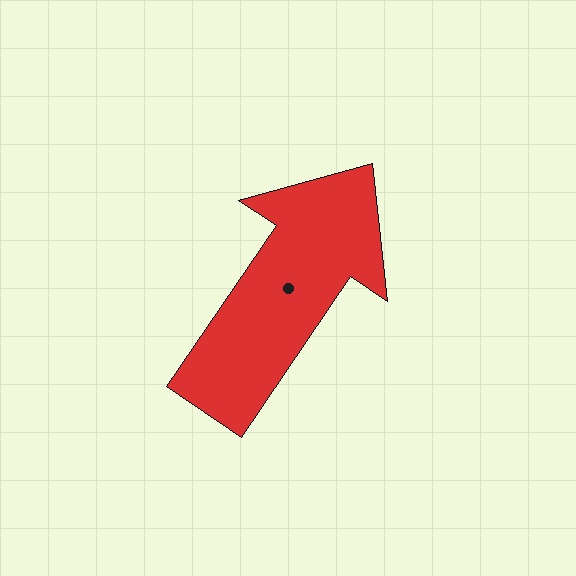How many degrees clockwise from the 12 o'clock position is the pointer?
Approximately 34 degrees.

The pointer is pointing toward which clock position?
Roughly 1 o'clock.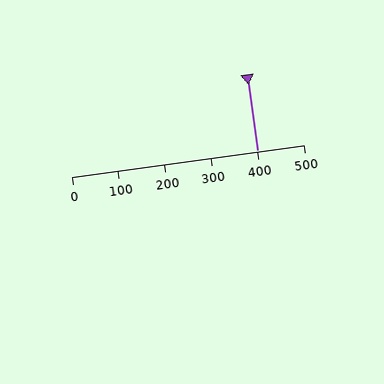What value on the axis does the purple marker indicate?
The marker indicates approximately 400.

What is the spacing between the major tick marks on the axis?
The major ticks are spaced 100 apart.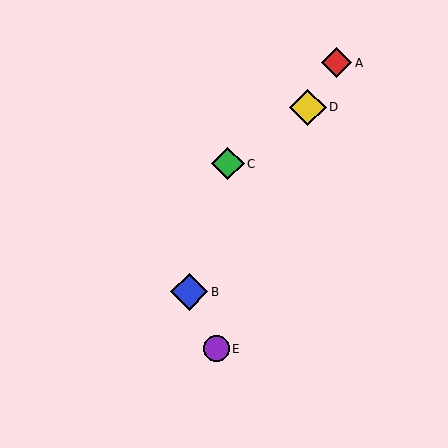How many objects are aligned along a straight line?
3 objects (A, B, D) are aligned along a straight line.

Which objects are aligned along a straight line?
Objects A, B, D are aligned along a straight line.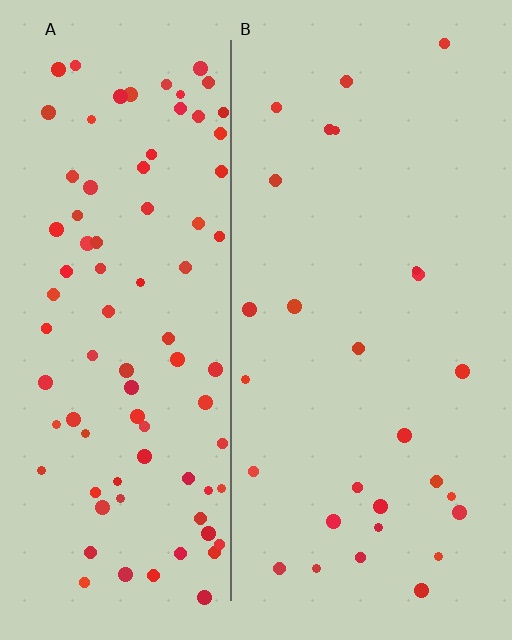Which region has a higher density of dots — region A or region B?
A (the left).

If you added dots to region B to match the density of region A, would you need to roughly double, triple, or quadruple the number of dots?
Approximately triple.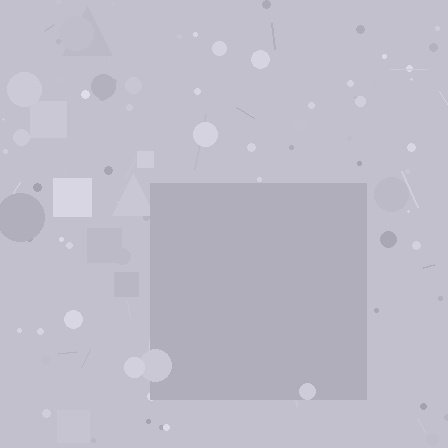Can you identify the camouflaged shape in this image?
The camouflaged shape is a square.